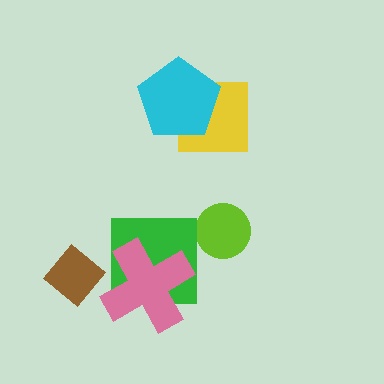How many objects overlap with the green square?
1 object overlaps with the green square.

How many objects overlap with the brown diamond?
0 objects overlap with the brown diamond.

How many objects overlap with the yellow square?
1 object overlaps with the yellow square.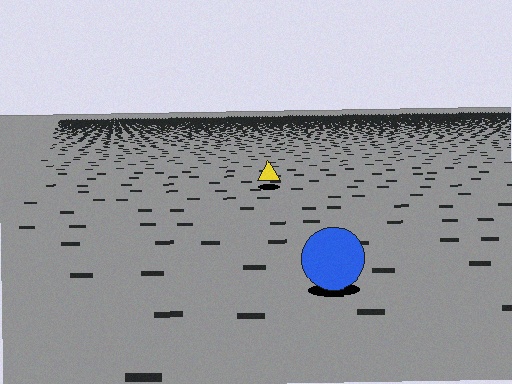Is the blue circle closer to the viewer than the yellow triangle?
Yes. The blue circle is closer — you can tell from the texture gradient: the ground texture is coarser near it.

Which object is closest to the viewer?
The blue circle is closest. The texture marks near it are larger and more spread out.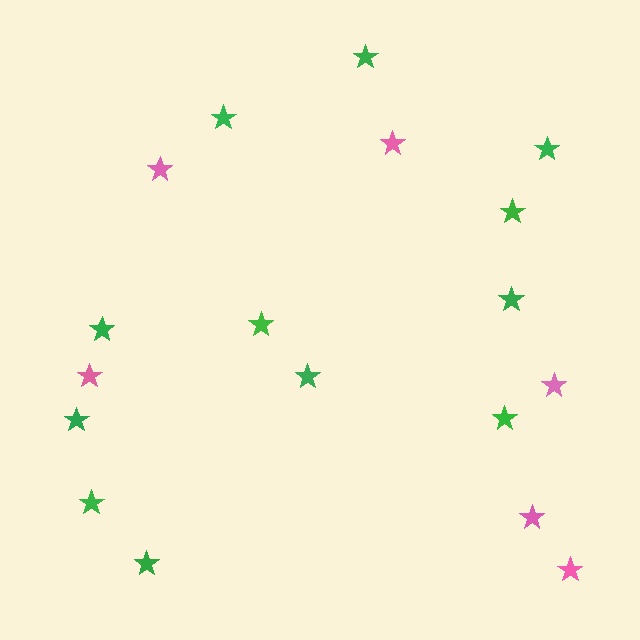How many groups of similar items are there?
There are 2 groups: one group of green stars (12) and one group of pink stars (6).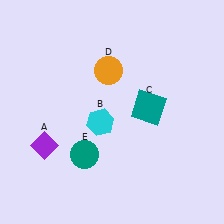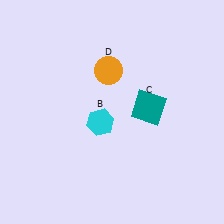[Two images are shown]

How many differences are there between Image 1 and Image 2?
There are 2 differences between the two images.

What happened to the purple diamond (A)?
The purple diamond (A) was removed in Image 2. It was in the bottom-left area of Image 1.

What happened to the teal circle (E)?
The teal circle (E) was removed in Image 2. It was in the bottom-left area of Image 1.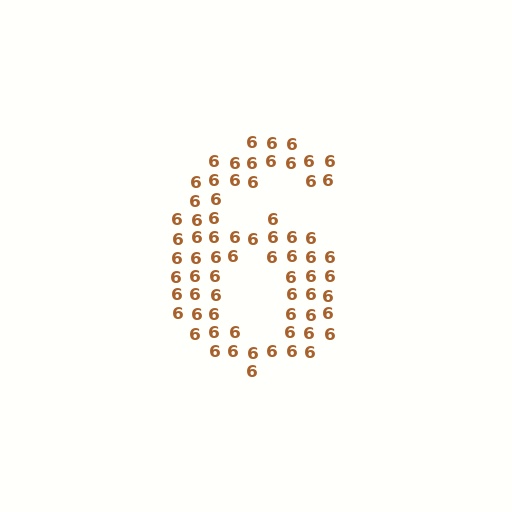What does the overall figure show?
The overall figure shows the digit 6.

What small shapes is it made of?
It is made of small digit 6's.